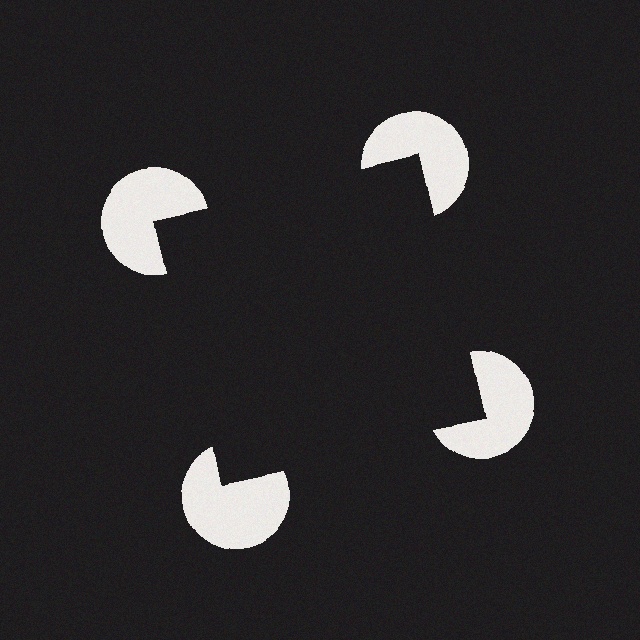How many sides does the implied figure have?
4 sides.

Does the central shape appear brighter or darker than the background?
It typically appears slightly darker than the background, even though no actual brightness change is drawn.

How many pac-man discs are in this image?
There are 4 — one at each vertex of the illusory square.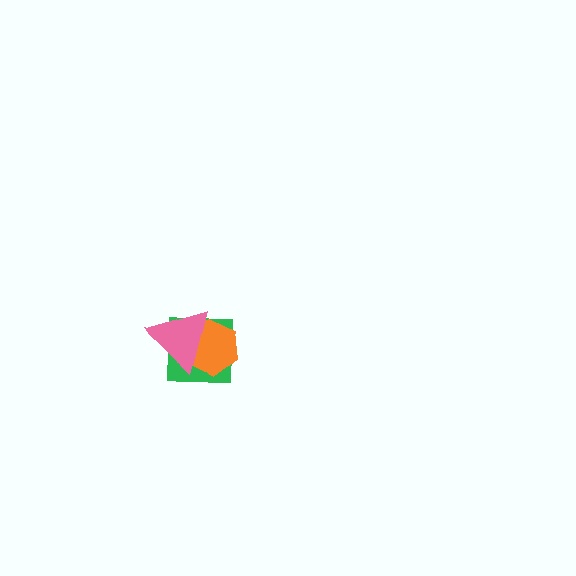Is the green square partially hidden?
Yes, it is partially covered by another shape.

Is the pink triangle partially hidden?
No, no other shape covers it.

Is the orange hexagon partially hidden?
Yes, it is partially covered by another shape.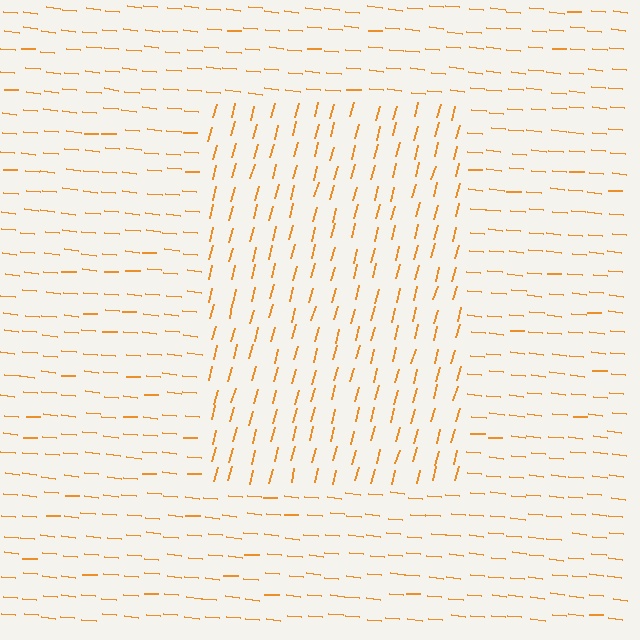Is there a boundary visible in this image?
Yes, there is a texture boundary formed by a change in line orientation.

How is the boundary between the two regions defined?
The boundary is defined purely by a change in line orientation (approximately 81 degrees difference). All lines are the same color and thickness.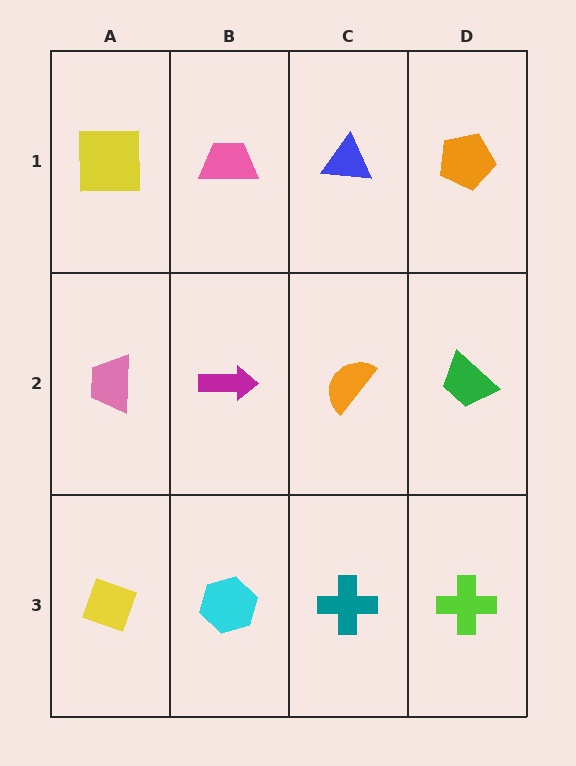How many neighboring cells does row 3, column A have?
2.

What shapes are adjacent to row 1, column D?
A green trapezoid (row 2, column D), a blue triangle (row 1, column C).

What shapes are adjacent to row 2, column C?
A blue triangle (row 1, column C), a teal cross (row 3, column C), a magenta arrow (row 2, column B), a green trapezoid (row 2, column D).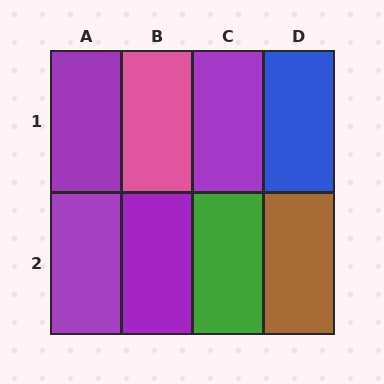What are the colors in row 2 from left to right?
Purple, purple, green, brown.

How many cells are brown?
1 cell is brown.